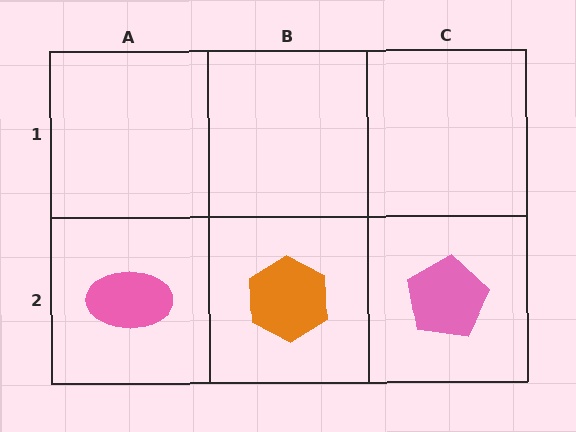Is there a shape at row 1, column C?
No, that cell is empty.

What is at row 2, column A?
A pink ellipse.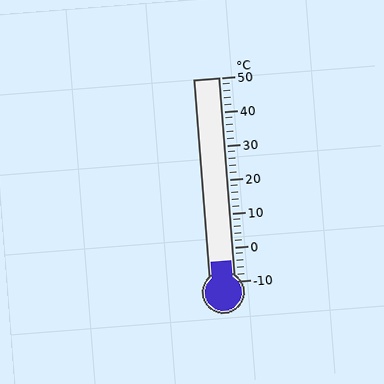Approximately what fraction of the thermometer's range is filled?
The thermometer is filled to approximately 10% of its range.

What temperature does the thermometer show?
The thermometer shows approximately -4°C.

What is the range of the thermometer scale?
The thermometer scale ranges from -10°C to 50°C.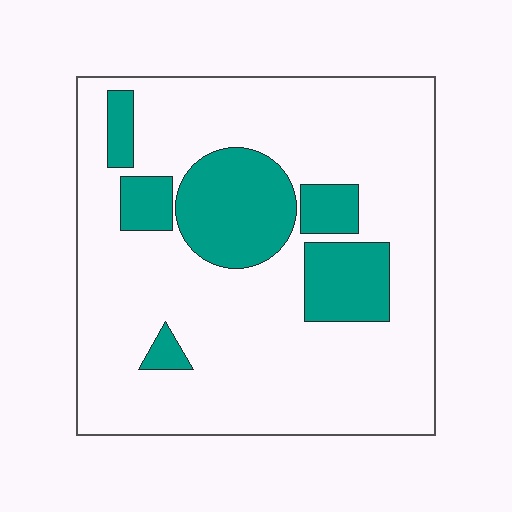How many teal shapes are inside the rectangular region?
6.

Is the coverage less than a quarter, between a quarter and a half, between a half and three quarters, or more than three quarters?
Less than a quarter.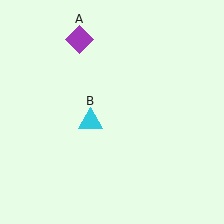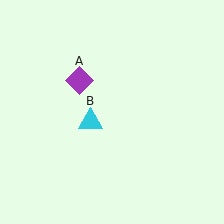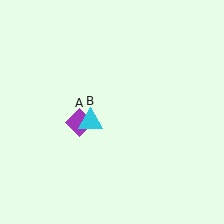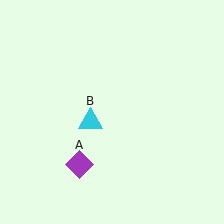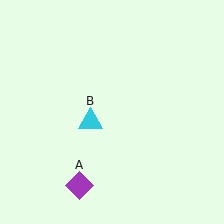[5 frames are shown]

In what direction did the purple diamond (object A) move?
The purple diamond (object A) moved down.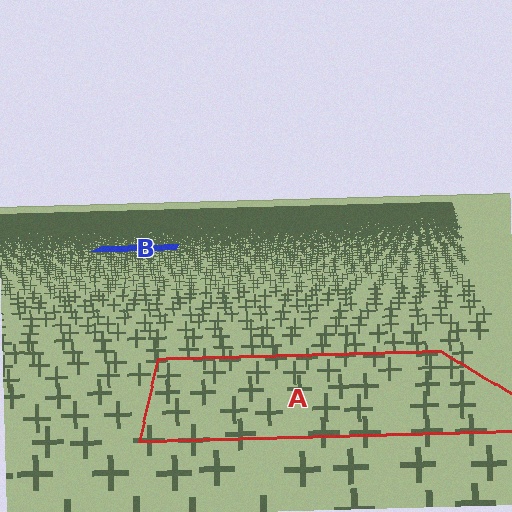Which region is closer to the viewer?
Region A is closer. The texture elements there are larger and more spread out.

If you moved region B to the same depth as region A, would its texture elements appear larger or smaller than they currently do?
They would appear larger. At a closer depth, the same texture elements are projected at a bigger on-screen size.